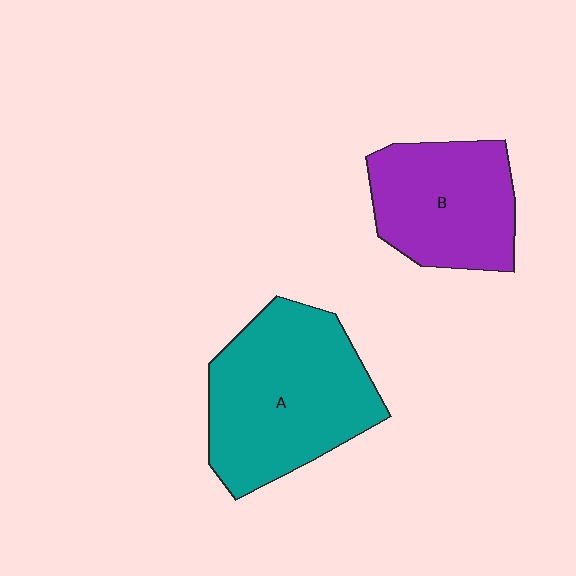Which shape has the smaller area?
Shape B (purple).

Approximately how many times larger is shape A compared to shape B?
Approximately 1.4 times.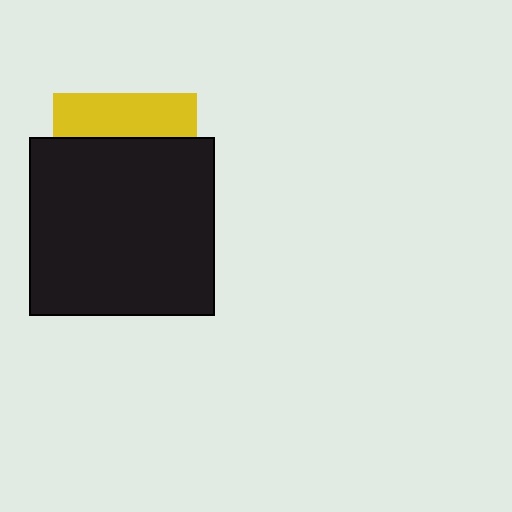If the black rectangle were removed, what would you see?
You would see the complete yellow square.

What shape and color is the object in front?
The object in front is a black rectangle.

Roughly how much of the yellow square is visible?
A small part of it is visible (roughly 31%).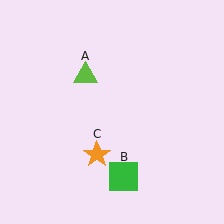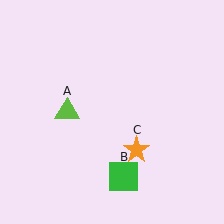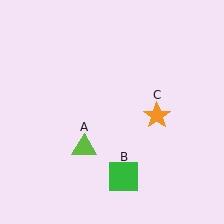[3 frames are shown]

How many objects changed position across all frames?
2 objects changed position: lime triangle (object A), orange star (object C).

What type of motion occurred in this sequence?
The lime triangle (object A), orange star (object C) rotated counterclockwise around the center of the scene.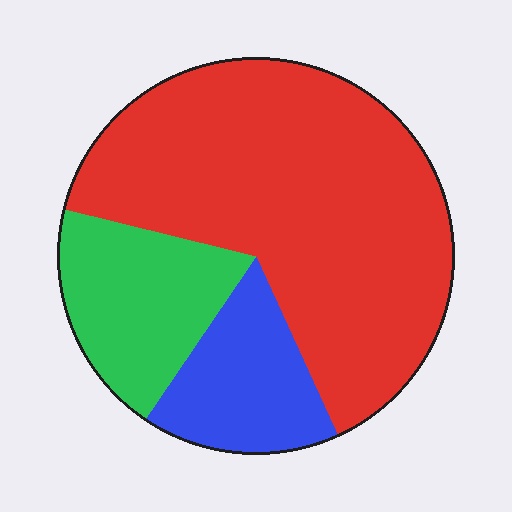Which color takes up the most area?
Red, at roughly 65%.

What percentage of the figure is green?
Green covers about 20% of the figure.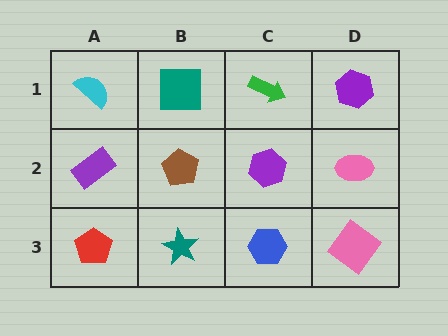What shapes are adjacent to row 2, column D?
A purple hexagon (row 1, column D), a pink diamond (row 3, column D), a purple hexagon (row 2, column C).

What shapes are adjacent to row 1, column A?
A purple rectangle (row 2, column A), a teal square (row 1, column B).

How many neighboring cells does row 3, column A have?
2.